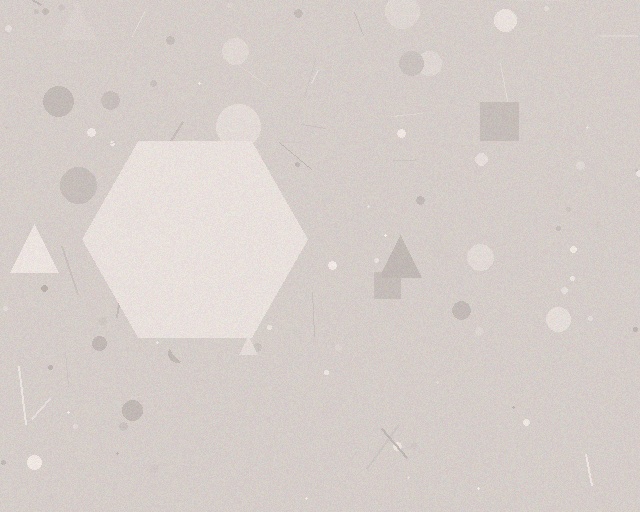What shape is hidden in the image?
A hexagon is hidden in the image.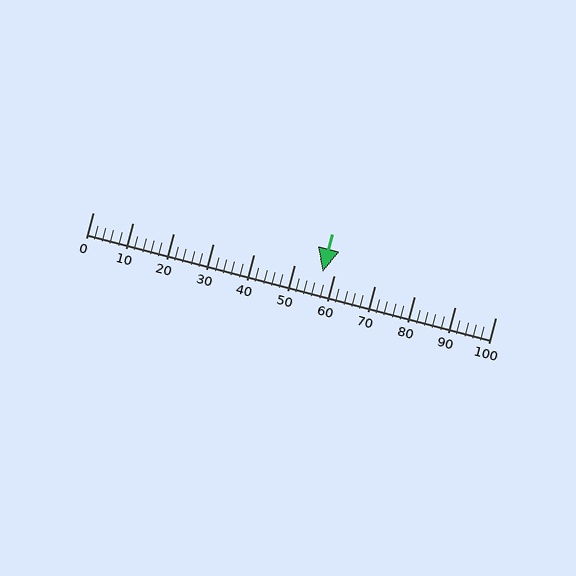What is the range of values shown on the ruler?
The ruler shows values from 0 to 100.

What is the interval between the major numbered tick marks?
The major tick marks are spaced 10 units apart.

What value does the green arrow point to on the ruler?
The green arrow points to approximately 57.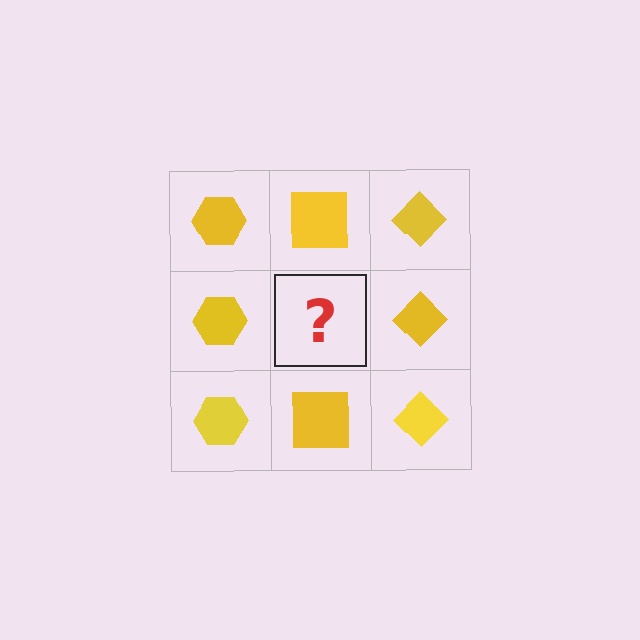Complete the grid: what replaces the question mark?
The question mark should be replaced with a yellow square.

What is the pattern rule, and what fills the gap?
The rule is that each column has a consistent shape. The gap should be filled with a yellow square.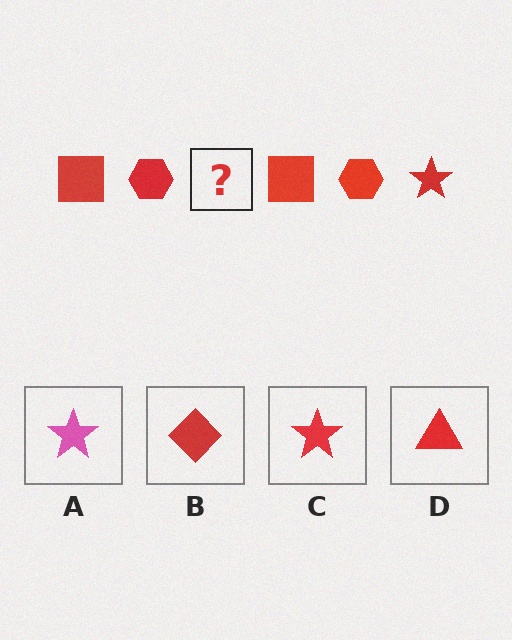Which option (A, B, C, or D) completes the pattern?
C.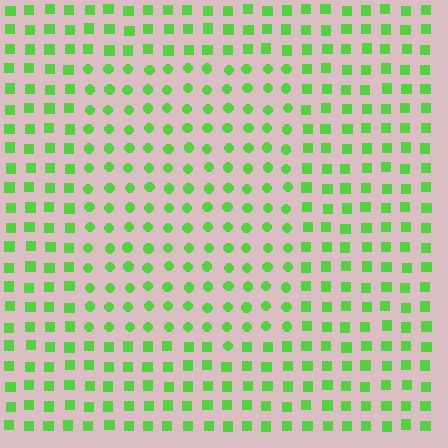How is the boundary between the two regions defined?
The boundary is defined by a change in element shape: circles inside vs. squares outside. All elements share the same color and spacing.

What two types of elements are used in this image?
The image uses circles inside the rectangle region and squares outside it.